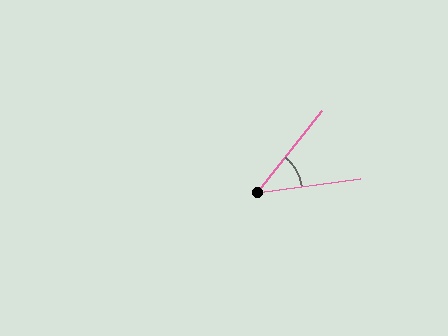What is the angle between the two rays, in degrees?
Approximately 44 degrees.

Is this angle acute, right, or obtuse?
It is acute.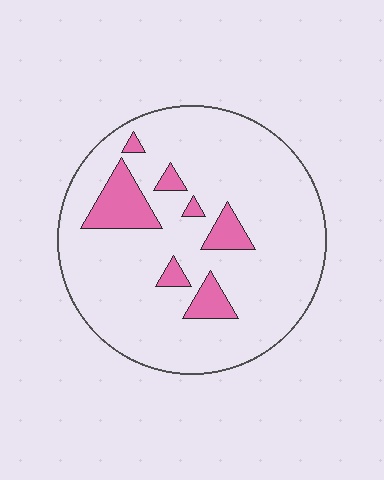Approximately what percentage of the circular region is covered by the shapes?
Approximately 15%.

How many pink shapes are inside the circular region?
7.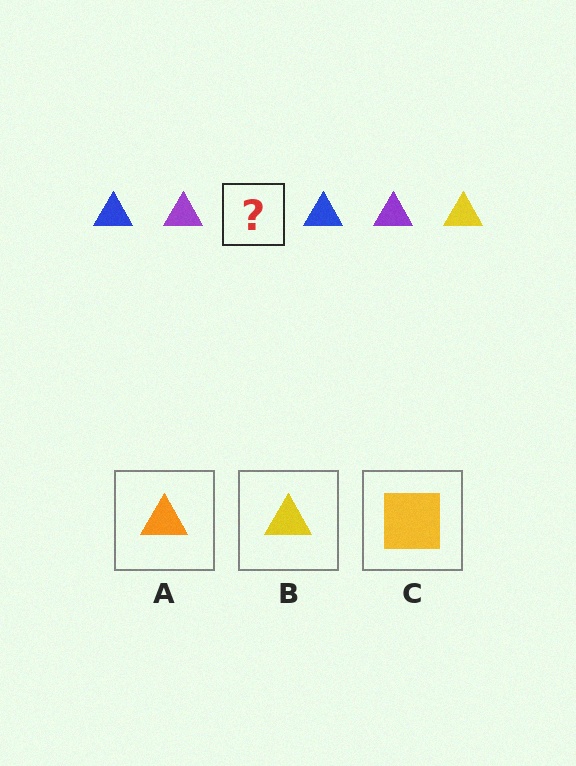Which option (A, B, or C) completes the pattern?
B.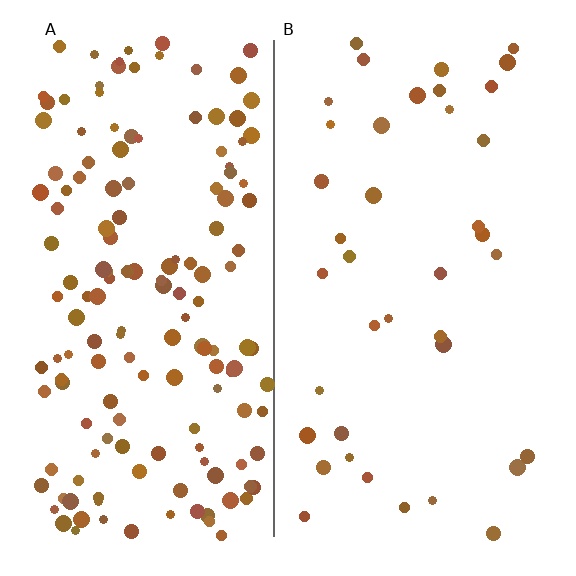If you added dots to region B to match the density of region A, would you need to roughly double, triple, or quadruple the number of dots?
Approximately quadruple.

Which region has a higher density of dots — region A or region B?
A (the left).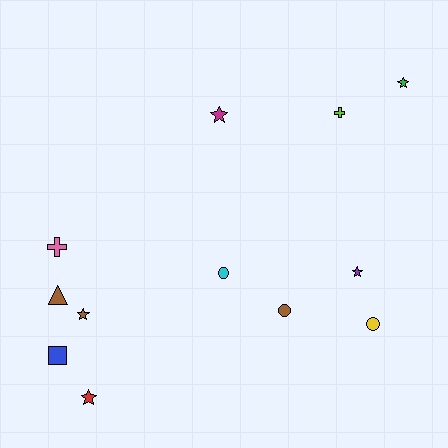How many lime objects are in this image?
There is 1 lime object.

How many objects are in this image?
There are 12 objects.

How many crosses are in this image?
There are 2 crosses.